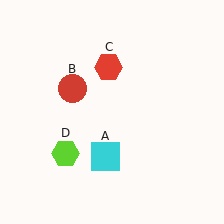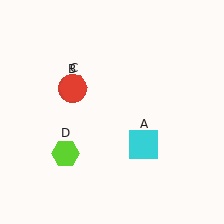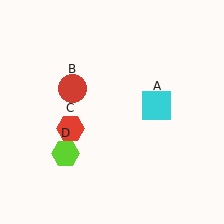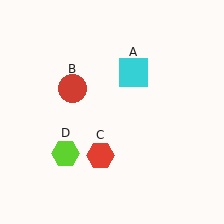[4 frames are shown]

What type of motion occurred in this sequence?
The cyan square (object A), red hexagon (object C) rotated counterclockwise around the center of the scene.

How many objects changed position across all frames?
2 objects changed position: cyan square (object A), red hexagon (object C).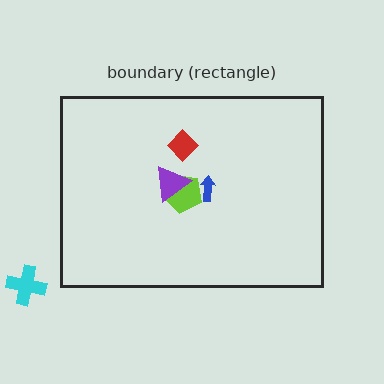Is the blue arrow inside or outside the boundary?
Inside.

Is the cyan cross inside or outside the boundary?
Outside.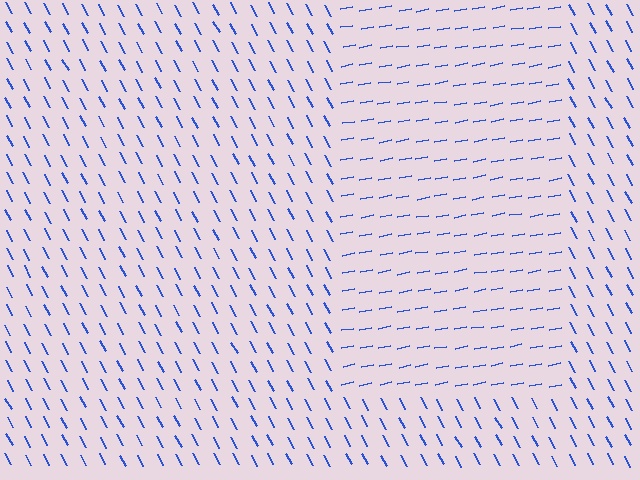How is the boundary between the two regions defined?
The boundary is defined purely by a change in line orientation (approximately 72 degrees difference). All lines are the same color and thickness.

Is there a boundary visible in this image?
Yes, there is a texture boundary formed by a change in line orientation.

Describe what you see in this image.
The image is filled with small blue line segments. A rectangle region in the image has lines oriented differently from the surrounding lines, creating a visible texture boundary.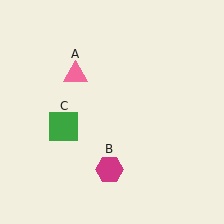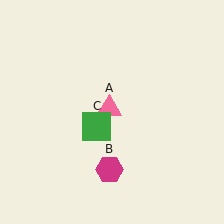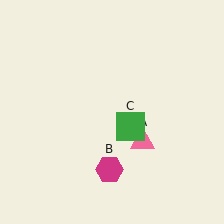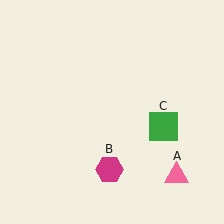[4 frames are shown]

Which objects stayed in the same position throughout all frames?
Magenta hexagon (object B) remained stationary.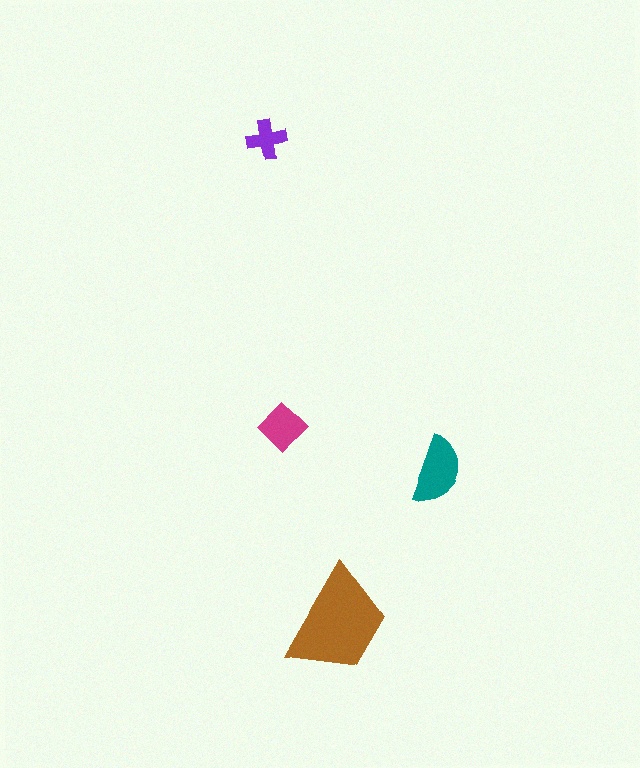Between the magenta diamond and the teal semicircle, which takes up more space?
The teal semicircle.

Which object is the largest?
The brown trapezoid.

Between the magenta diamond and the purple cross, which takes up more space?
The magenta diamond.